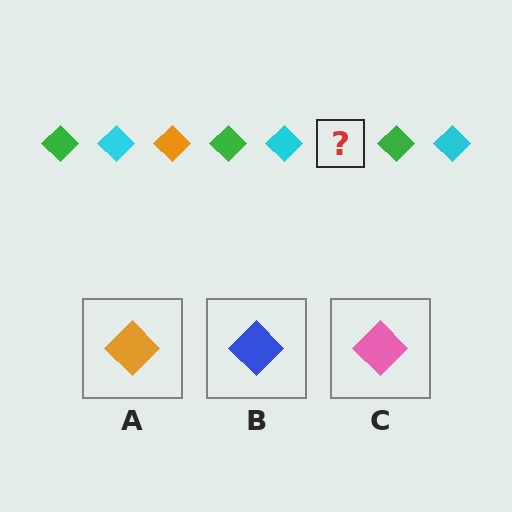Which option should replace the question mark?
Option A.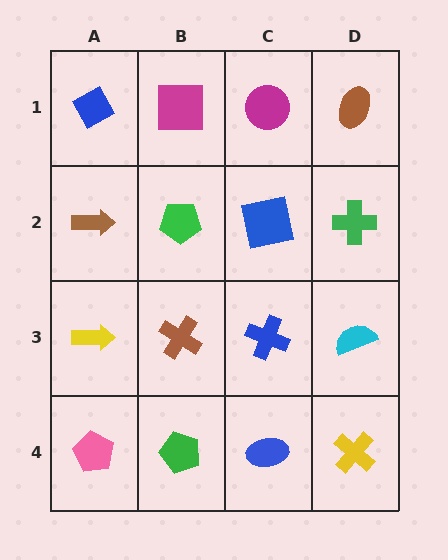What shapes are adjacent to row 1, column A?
A brown arrow (row 2, column A), a magenta square (row 1, column B).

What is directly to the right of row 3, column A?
A brown cross.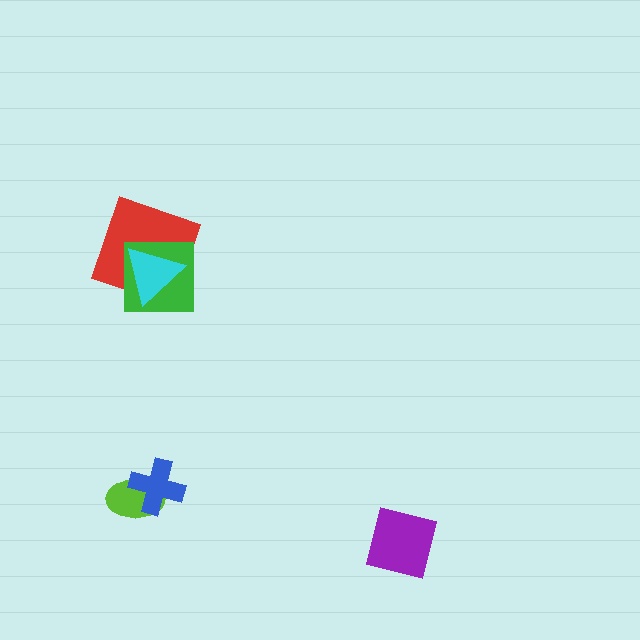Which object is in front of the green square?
The cyan triangle is in front of the green square.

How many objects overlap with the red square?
2 objects overlap with the red square.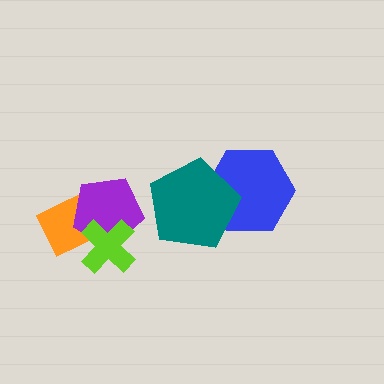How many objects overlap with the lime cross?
2 objects overlap with the lime cross.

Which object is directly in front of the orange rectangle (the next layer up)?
The purple pentagon is directly in front of the orange rectangle.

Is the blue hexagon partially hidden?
Yes, it is partially covered by another shape.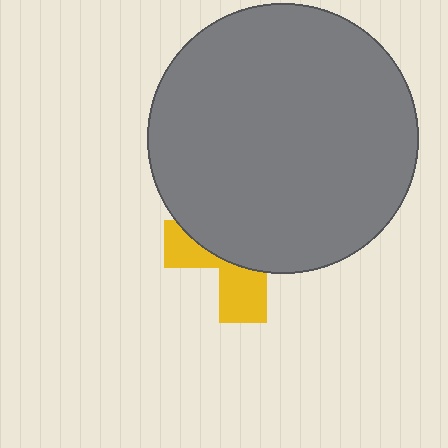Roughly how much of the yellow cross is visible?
A small part of it is visible (roughly 34%).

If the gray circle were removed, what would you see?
You would see the complete yellow cross.